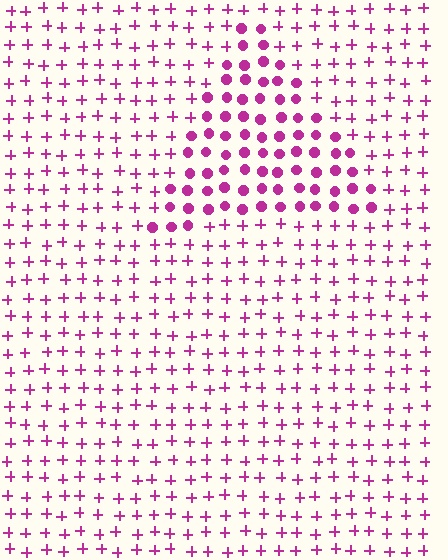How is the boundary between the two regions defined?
The boundary is defined by a change in element shape: circles inside vs. plus signs outside. All elements share the same color and spacing.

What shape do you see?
I see a triangle.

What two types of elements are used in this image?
The image uses circles inside the triangle region and plus signs outside it.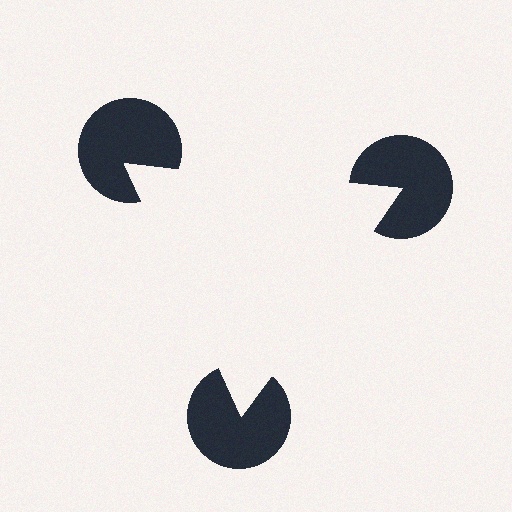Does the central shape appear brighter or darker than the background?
It typically appears slightly brighter than the background, even though no actual brightness change is drawn.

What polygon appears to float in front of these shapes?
An illusory triangle — its edges are inferred from the aligned wedge cuts in the pac-man discs, not physically drawn.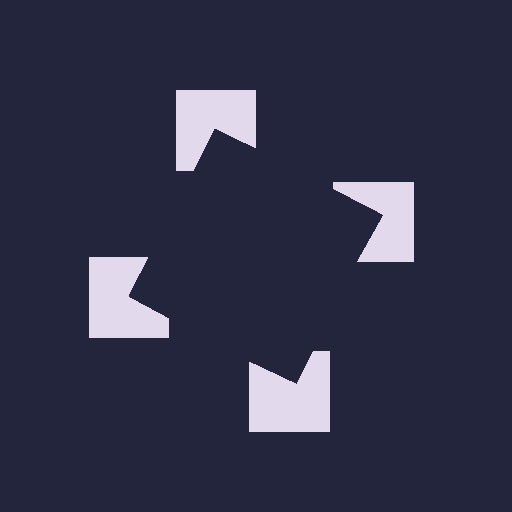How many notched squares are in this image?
There are 4 — one at each vertex of the illusory square.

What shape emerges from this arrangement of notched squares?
An illusory square — its edges are inferred from the aligned wedge cuts in the notched squares, not physically drawn.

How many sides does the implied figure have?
4 sides.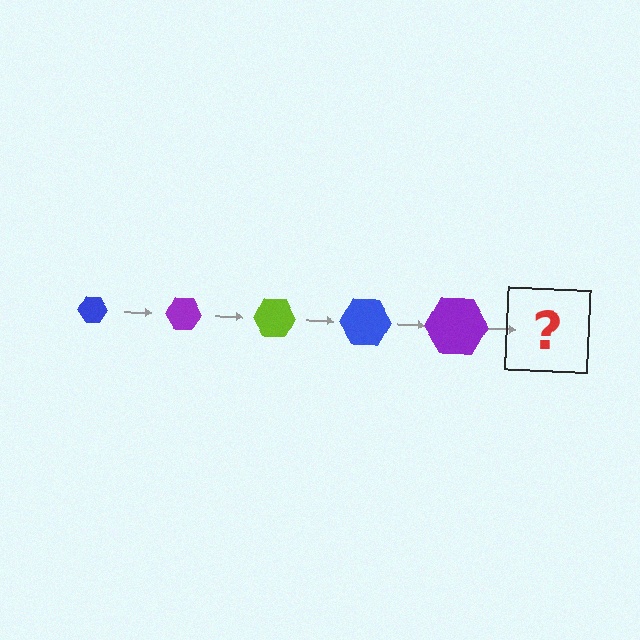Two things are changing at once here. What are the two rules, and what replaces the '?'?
The two rules are that the hexagon grows larger each step and the color cycles through blue, purple, and lime. The '?' should be a lime hexagon, larger than the previous one.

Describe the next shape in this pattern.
It should be a lime hexagon, larger than the previous one.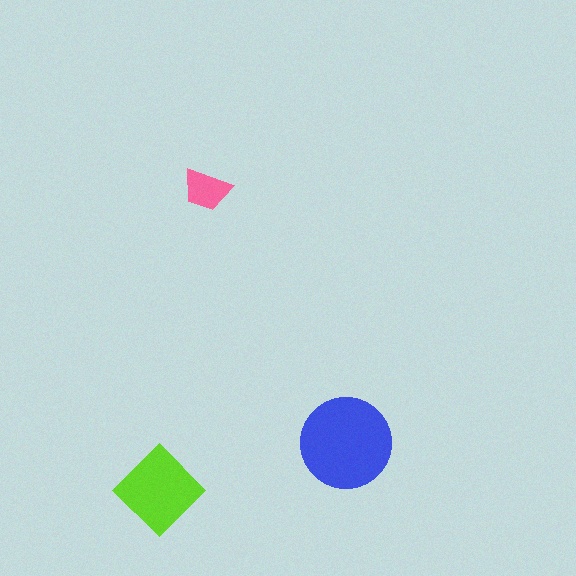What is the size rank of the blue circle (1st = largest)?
1st.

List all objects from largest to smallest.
The blue circle, the lime diamond, the pink trapezoid.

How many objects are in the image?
There are 3 objects in the image.